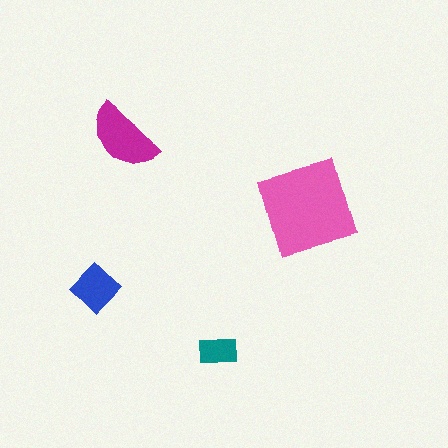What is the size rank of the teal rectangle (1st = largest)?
4th.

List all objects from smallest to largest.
The teal rectangle, the blue diamond, the magenta semicircle, the pink square.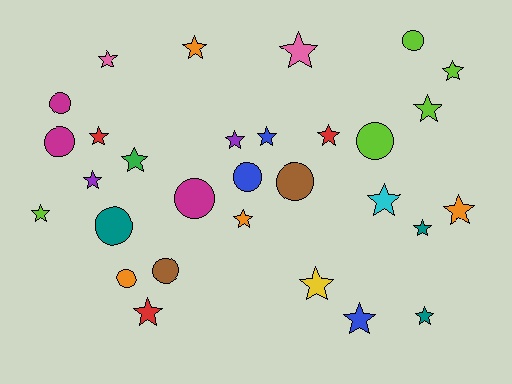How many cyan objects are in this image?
There is 1 cyan object.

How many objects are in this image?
There are 30 objects.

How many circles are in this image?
There are 10 circles.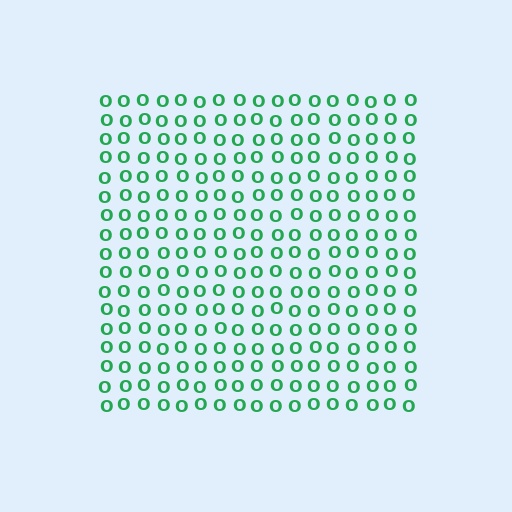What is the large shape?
The large shape is a square.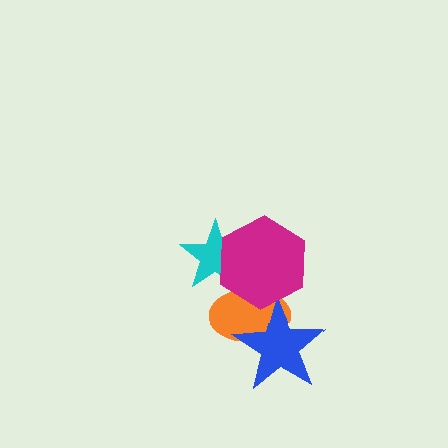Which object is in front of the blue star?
The magenta hexagon is in front of the blue star.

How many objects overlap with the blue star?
2 objects overlap with the blue star.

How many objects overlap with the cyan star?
2 objects overlap with the cyan star.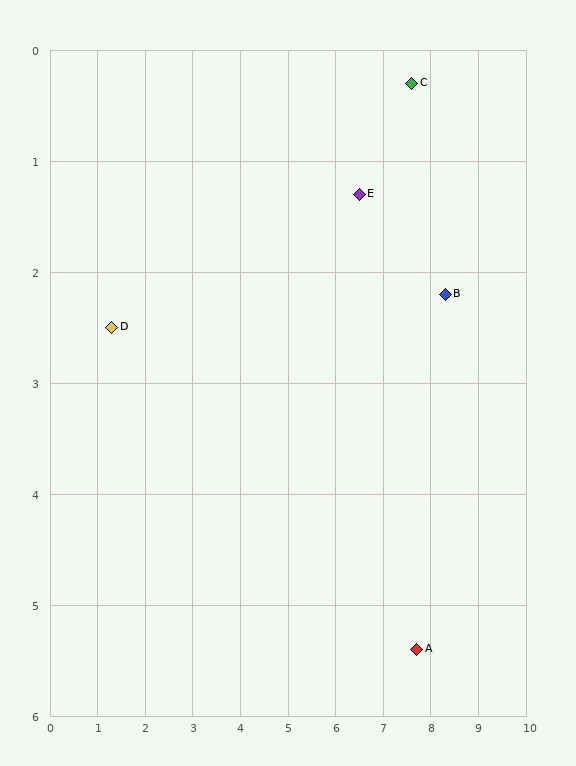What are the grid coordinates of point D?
Point D is at approximately (1.3, 2.5).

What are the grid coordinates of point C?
Point C is at approximately (7.6, 0.3).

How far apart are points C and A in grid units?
Points C and A are about 5.1 grid units apart.